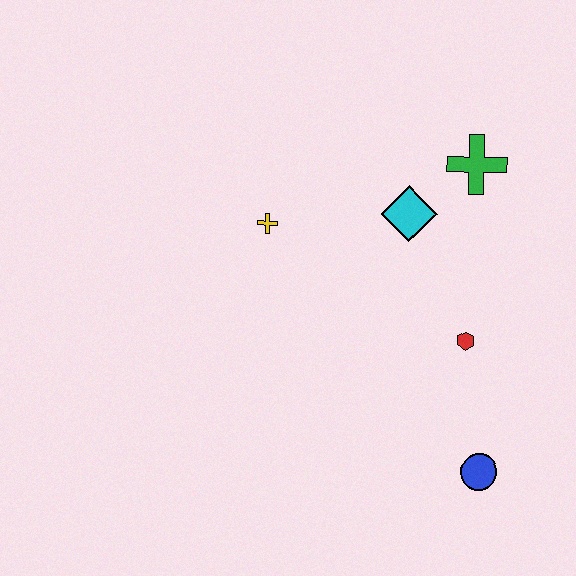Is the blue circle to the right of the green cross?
Yes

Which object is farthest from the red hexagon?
The yellow cross is farthest from the red hexagon.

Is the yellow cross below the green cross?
Yes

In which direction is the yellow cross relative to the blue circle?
The yellow cross is above the blue circle.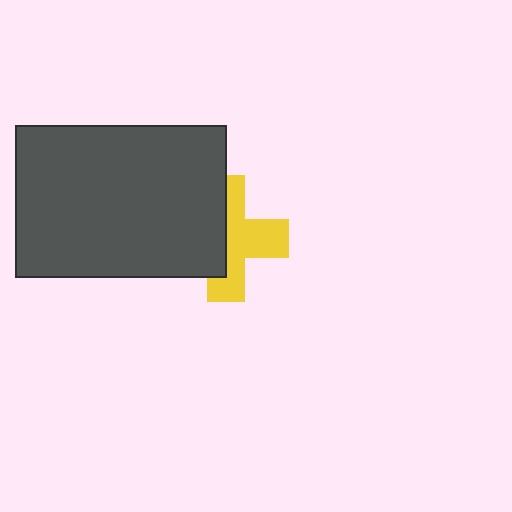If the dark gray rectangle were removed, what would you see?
You would see the complete yellow cross.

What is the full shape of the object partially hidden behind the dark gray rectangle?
The partially hidden object is a yellow cross.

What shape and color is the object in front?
The object in front is a dark gray rectangle.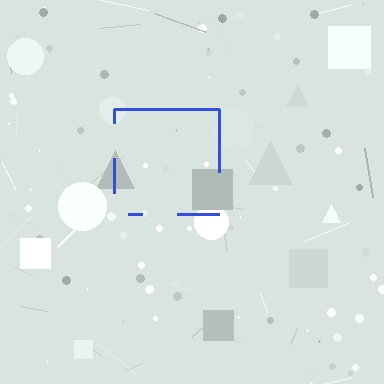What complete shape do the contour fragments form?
The contour fragments form a square.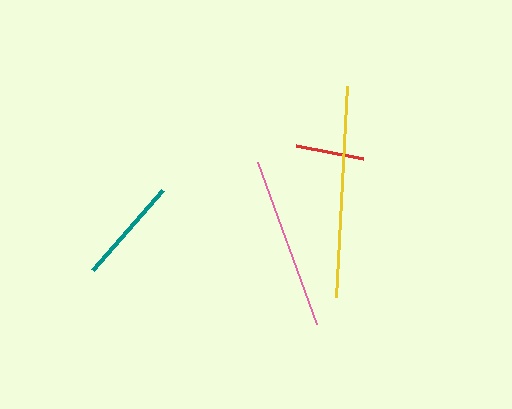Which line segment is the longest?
The yellow line is the longest at approximately 212 pixels.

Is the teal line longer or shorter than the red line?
The teal line is longer than the red line.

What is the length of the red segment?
The red segment is approximately 69 pixels long.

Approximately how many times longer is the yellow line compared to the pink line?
The yellow line is approximately 1.2 times the length of the pink line.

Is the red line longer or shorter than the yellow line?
The yellow line is longer than the red line.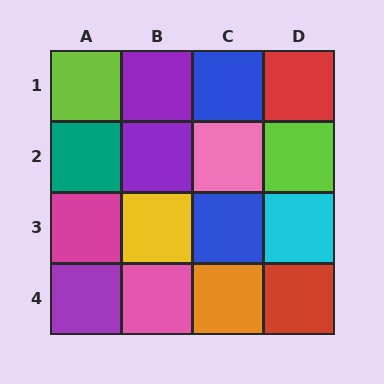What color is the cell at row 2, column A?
Teal.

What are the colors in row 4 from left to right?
Purple, pink, orange, red.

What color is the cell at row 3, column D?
Cyan.